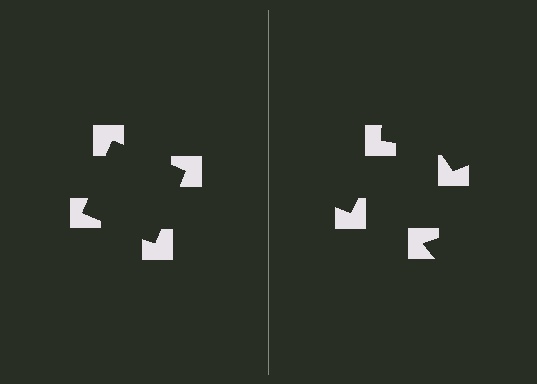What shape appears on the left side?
An illusory square.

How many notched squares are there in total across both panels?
8 — 4 on each side.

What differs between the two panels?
The notched squares are positioned identically on both sides; only the wedge orientations differ. On the left they align to a square; on the right they are misaligned.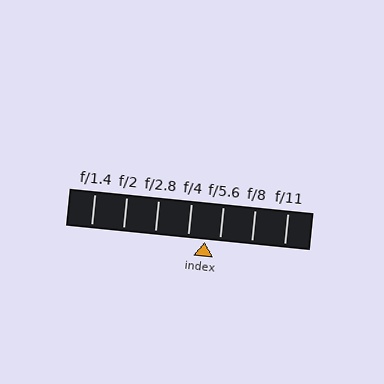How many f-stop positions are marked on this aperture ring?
There are 7 f-stop positions marked.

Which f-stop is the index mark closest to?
The index mark is closest to f/5.6.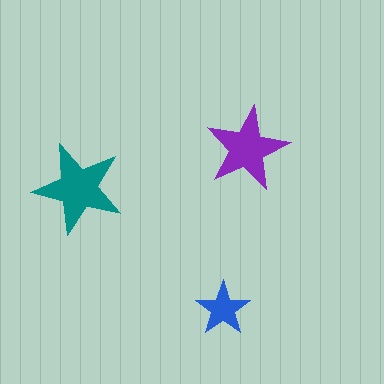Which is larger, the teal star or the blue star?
The teal one.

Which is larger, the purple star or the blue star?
The purple one.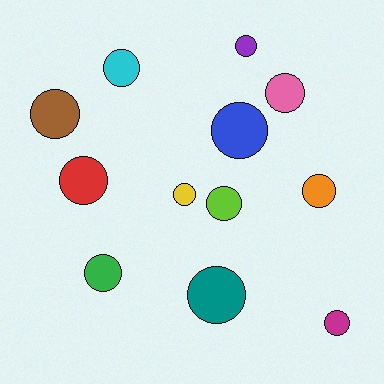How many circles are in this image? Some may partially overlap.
There are 12 circles.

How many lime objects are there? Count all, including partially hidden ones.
There is 1 lime object.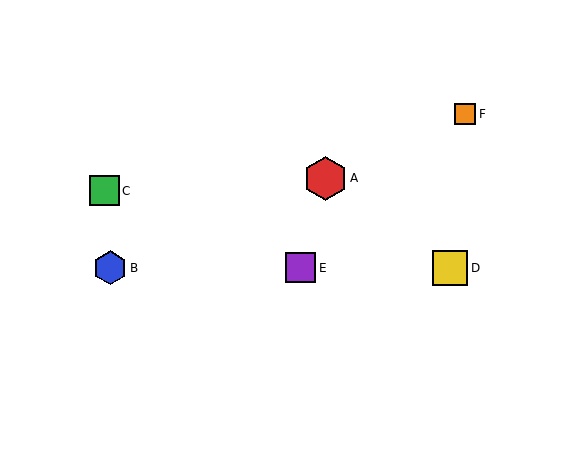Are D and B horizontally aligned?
Yes, both are at y≈268.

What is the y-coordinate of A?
Object A is at y≈178.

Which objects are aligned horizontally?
Objects B, D, E are aligned horizontally.